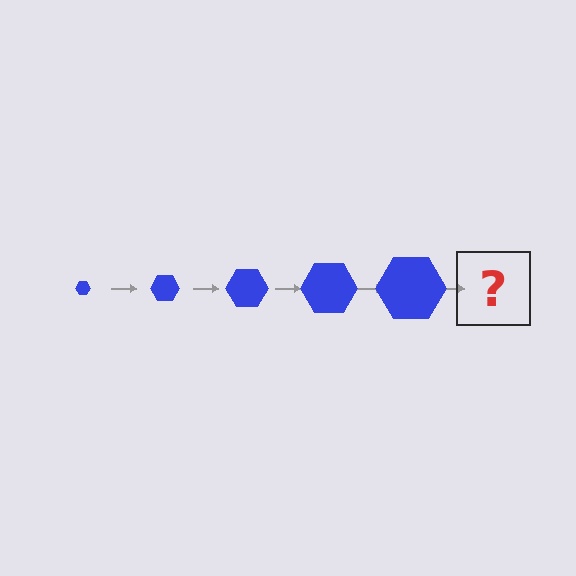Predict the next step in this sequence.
The next step is a blue hexagon, larger than the previous one.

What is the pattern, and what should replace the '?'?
The pattern is that the hexagon gets progressively larger each step. The '?' should be a blue hexagon, larger than the previous one.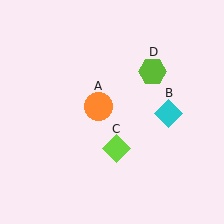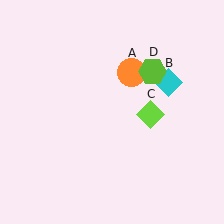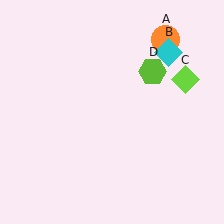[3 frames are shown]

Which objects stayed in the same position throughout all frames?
Lime hexagon (object D) remained stationary.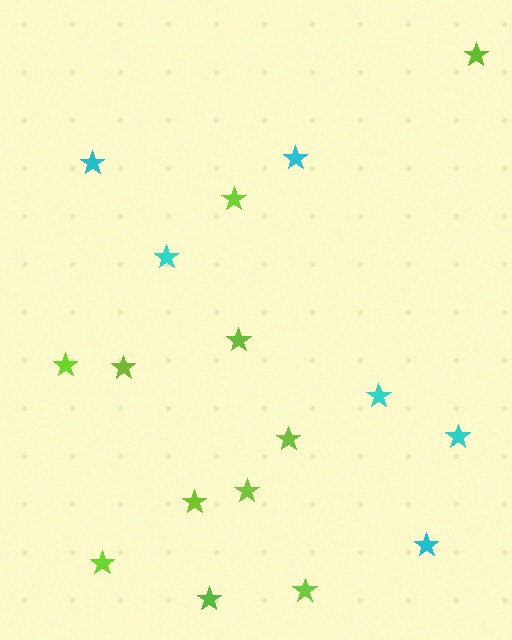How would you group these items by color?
There are 2 groups: one group of lime stars (11) and one group of cyan stars (6).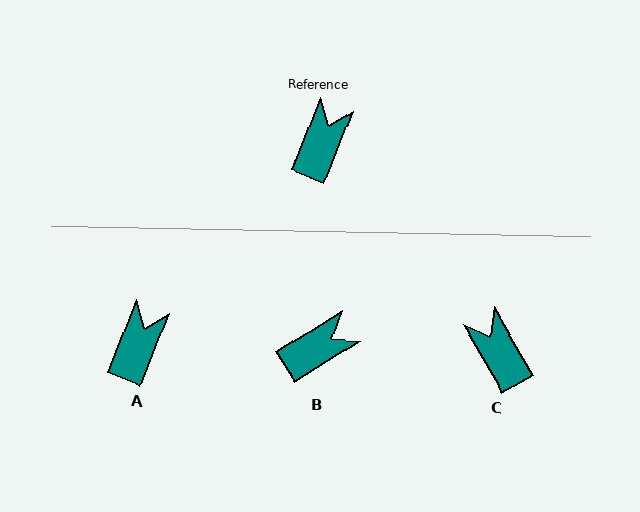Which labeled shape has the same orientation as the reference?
A.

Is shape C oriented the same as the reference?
No, it is off by about 52 degrees.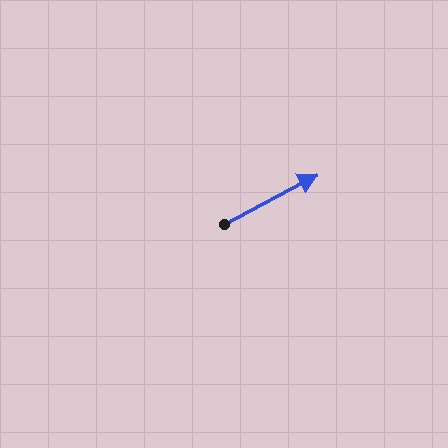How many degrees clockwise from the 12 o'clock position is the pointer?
Approximately 62 degrees.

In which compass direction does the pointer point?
Northeast.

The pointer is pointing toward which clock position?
Roughly 2 o'clock.